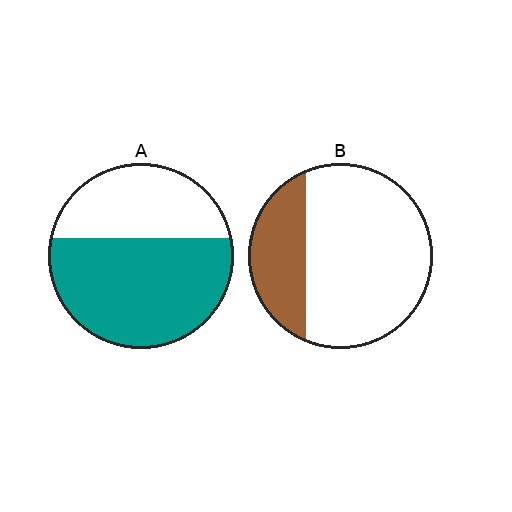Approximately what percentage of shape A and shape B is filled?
A is approximately 60% and B is approximately 25%.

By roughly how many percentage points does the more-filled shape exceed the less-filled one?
By roughly 35 percentage points (A over B).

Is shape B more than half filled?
No.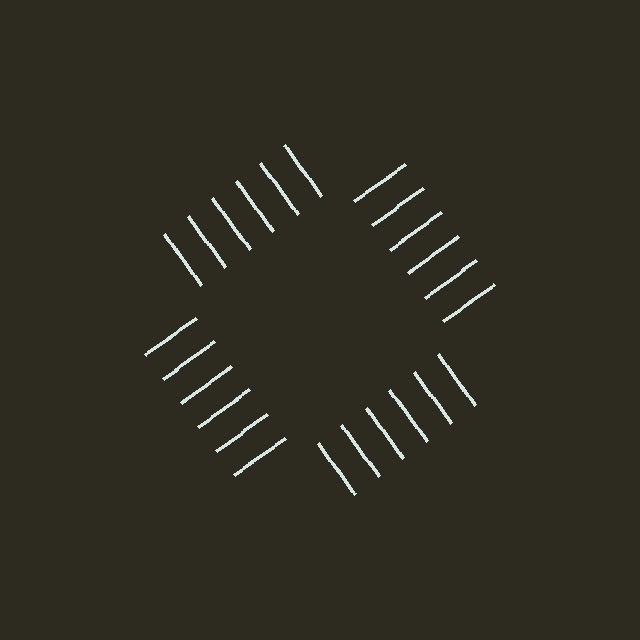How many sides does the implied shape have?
4 sides — the line-ends trace a square.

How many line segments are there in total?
24 — 6 along each of the 4 edges.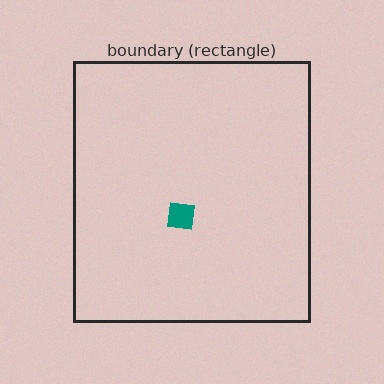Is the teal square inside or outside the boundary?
Inside.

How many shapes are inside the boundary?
1 inside, 0 outside.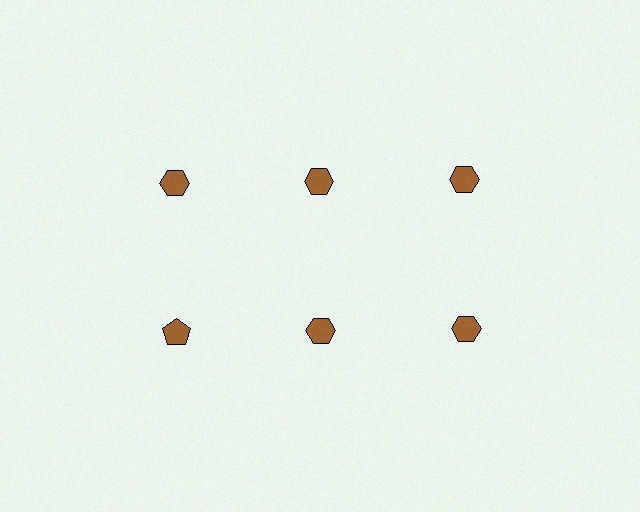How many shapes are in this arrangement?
There are 6 shapes arranged in a grid pattern.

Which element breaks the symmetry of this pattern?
The brown pentagon in the second row, leftmost column breaks the symmetry. All other shapes are brown hexagons.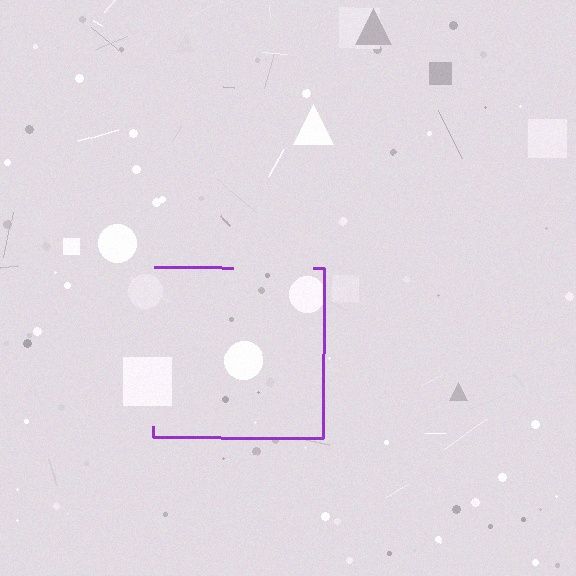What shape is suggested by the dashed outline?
The dashed outline suggests a square.